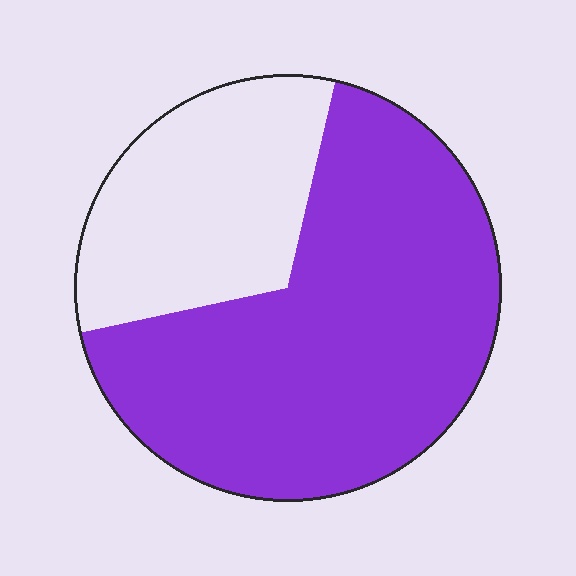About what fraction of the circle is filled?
About two thirds (2/3).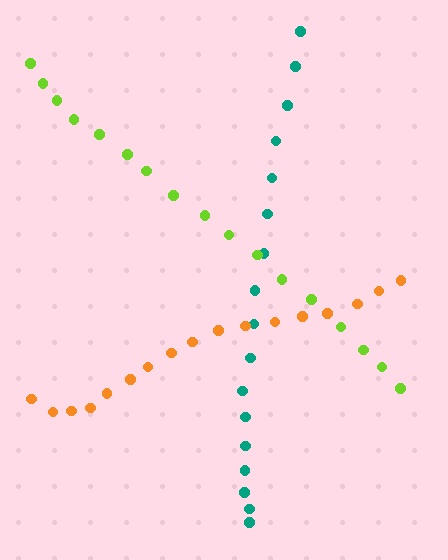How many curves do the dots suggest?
There are 3 distinct paths.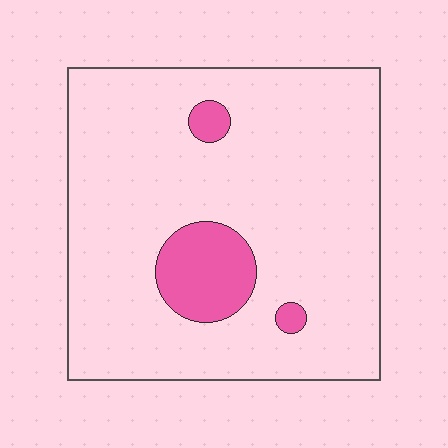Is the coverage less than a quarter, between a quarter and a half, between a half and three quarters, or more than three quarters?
Less than a quarter.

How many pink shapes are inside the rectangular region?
3.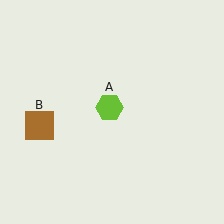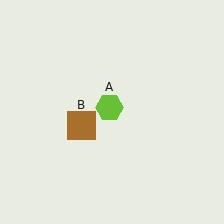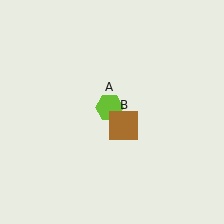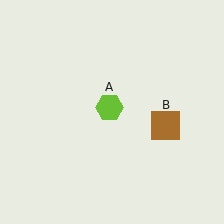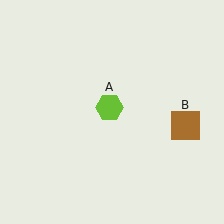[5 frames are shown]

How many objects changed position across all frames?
1 object changed position: brown square (object B).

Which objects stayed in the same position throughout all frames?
Lime hexagon (object A) remained stationary.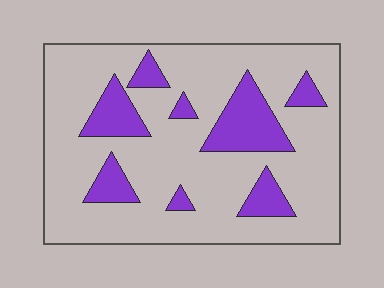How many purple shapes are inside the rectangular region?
8.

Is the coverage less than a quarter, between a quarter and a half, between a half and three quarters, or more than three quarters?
Less than a quarter.